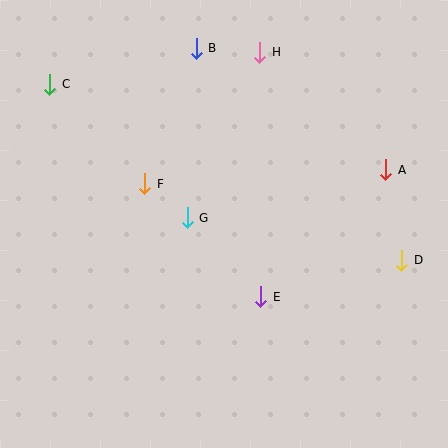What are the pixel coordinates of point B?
Point B is at (196, 48).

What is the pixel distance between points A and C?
The distance between A and C is 347 pixels.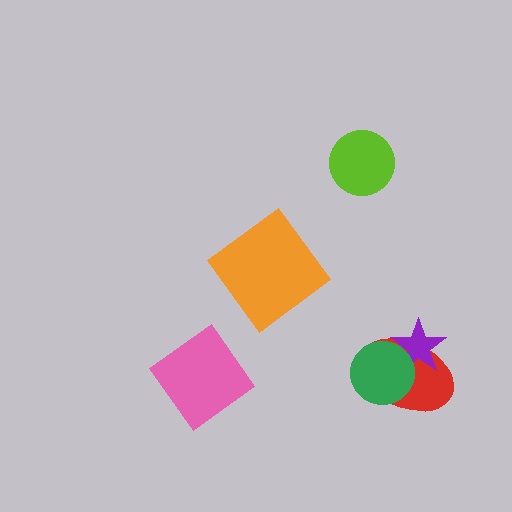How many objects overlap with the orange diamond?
0 objects overlap with the orange diamond.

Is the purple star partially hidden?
Yes, it is partially covered by another shape.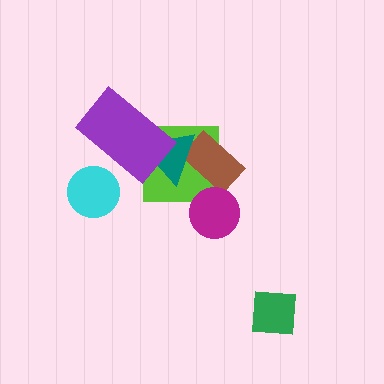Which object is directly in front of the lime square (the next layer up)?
The brown rectangle is directly in front of the lime square.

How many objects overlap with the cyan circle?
0 objects overlap with the cyan circle.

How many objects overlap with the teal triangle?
3 objects overlap with the teal triangle.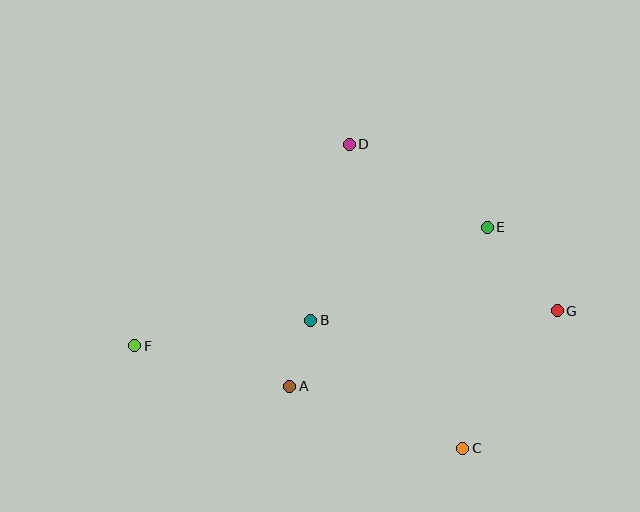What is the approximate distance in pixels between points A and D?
The distance between A and D is approximately 249 pixels.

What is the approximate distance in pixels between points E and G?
The distance between E and G is approximately 109 pixels.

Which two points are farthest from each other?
Points F and G are farthest from each other.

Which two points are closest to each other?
Points A and B are closest to each other.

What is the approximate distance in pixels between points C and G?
The distance between C and G is approximately 167 pixels.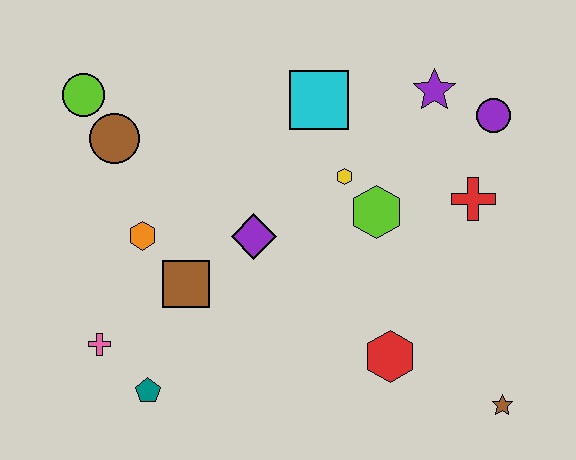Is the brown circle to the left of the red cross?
Yes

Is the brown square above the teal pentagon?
Yes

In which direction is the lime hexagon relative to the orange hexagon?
The lime hexagon is to the right of the orange hexagon.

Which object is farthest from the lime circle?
The brown star is farthest from the lime circle.